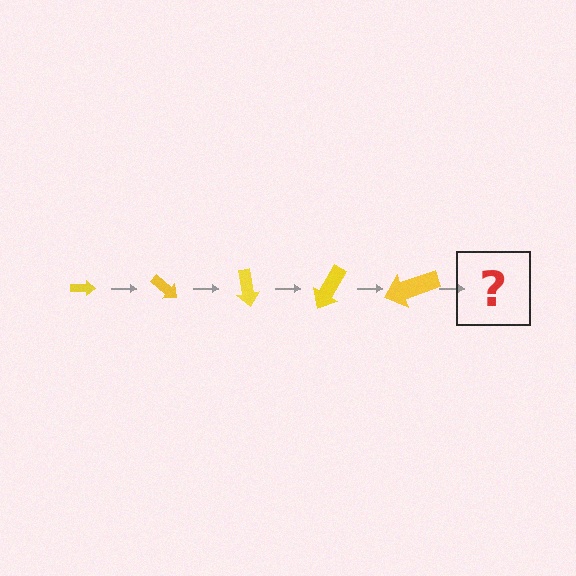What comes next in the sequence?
The next element should be an arrow, larger than the previous one and rotated 200 degrees from the start.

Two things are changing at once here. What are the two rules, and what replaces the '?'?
The two rules are that the arrow grows larger each step and it rotates 40 degrees each step. The '?' should be an arrow, larger than the previous one and rotated 200 degrees from the start.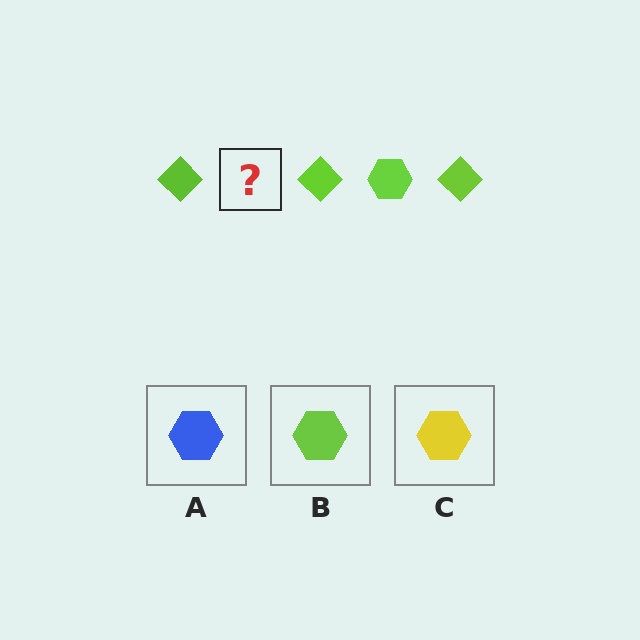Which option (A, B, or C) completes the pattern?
B.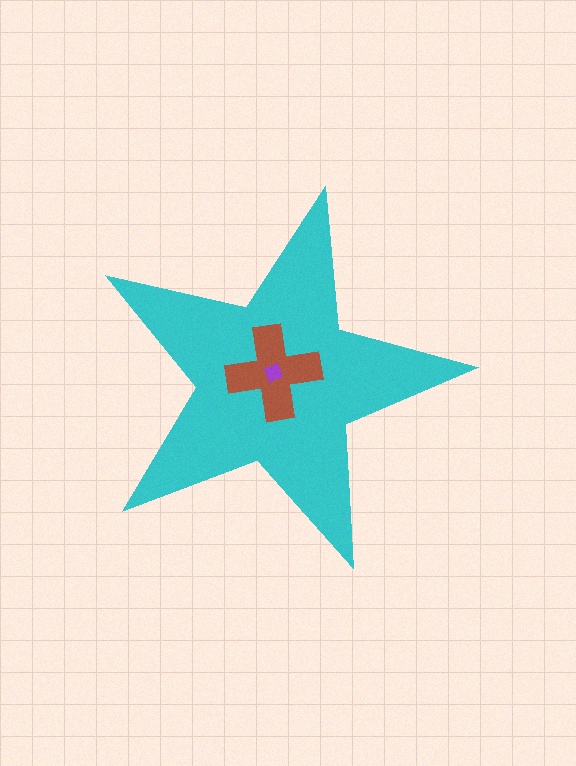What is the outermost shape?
The cyan star.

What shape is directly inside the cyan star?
The brown cross.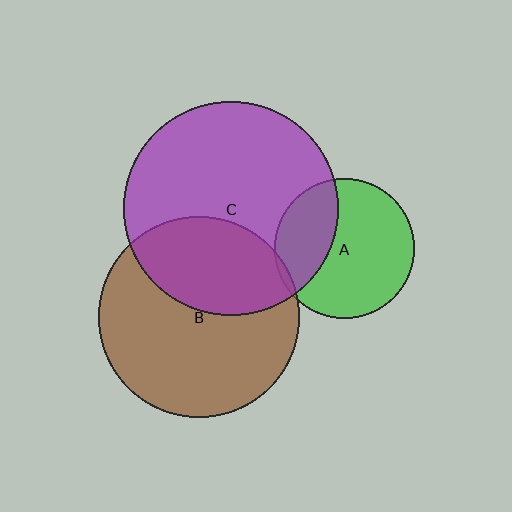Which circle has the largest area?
Circle C (purple).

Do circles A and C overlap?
Yes.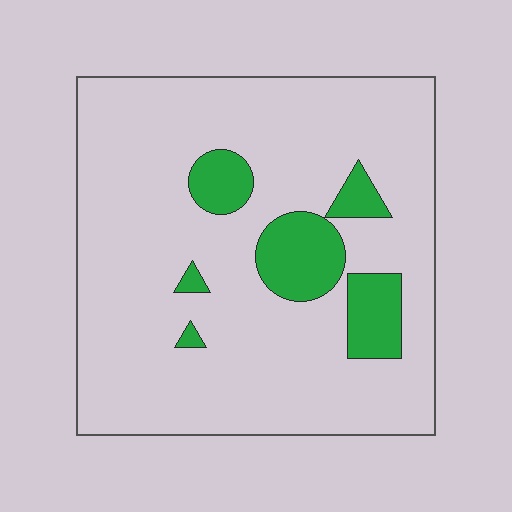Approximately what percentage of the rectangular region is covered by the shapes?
Approximately 15%.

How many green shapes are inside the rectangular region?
6.